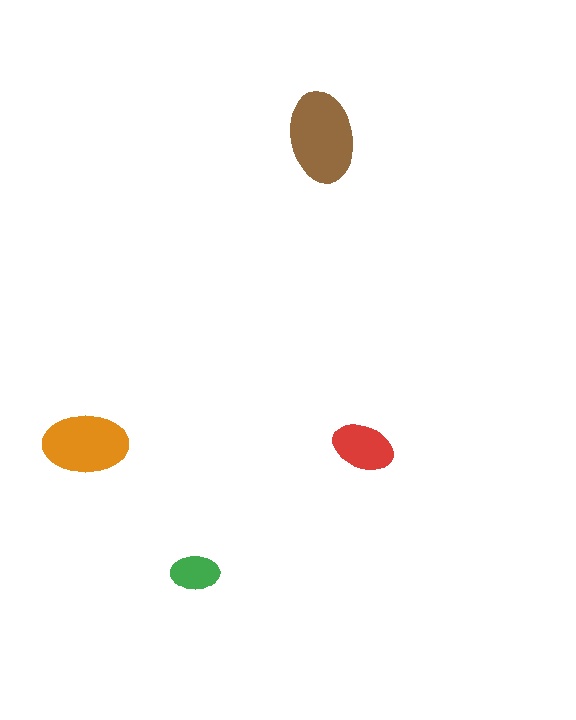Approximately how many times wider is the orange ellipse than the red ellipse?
About 1.5 times wider.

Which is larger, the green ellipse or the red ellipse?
The red one.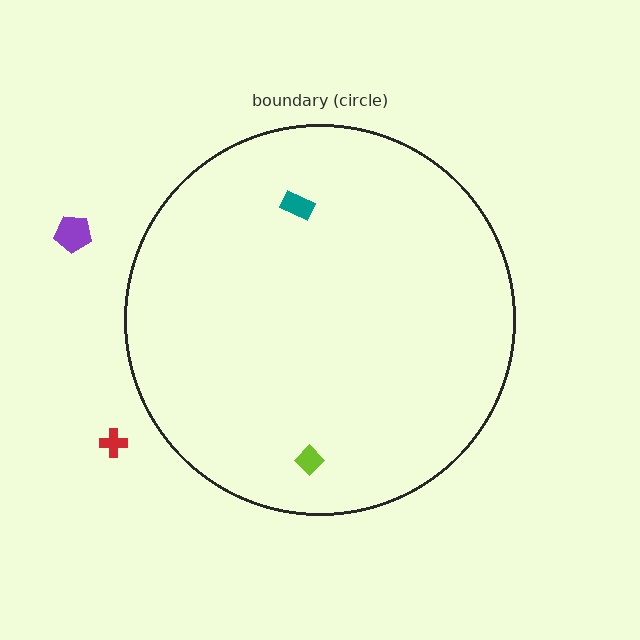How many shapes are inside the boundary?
2 inside, 2 outside.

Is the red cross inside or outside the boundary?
Outside.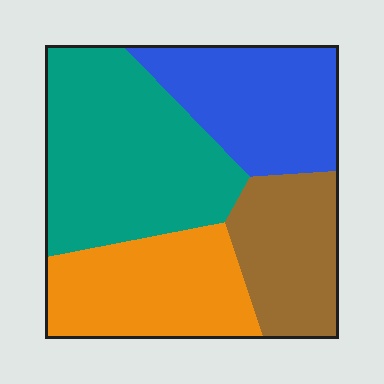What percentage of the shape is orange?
Orange takes up less than a quarter of the shape.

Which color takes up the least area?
Brown, at roughly 20%.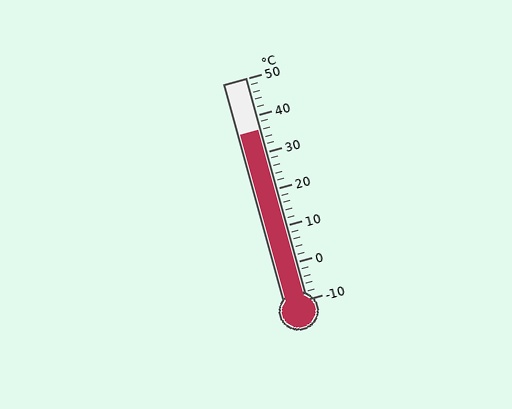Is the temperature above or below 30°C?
The temperature is above 30°C.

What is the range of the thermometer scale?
The thermometer scale ranges from -10°C to 50°C.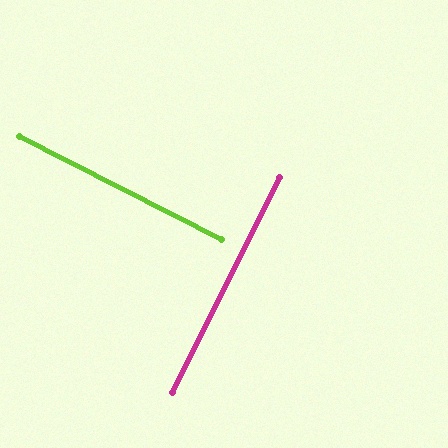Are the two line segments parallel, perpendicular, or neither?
Perpendicular — they meet at approximately 90°.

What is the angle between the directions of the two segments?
Approximately 90 degrees.